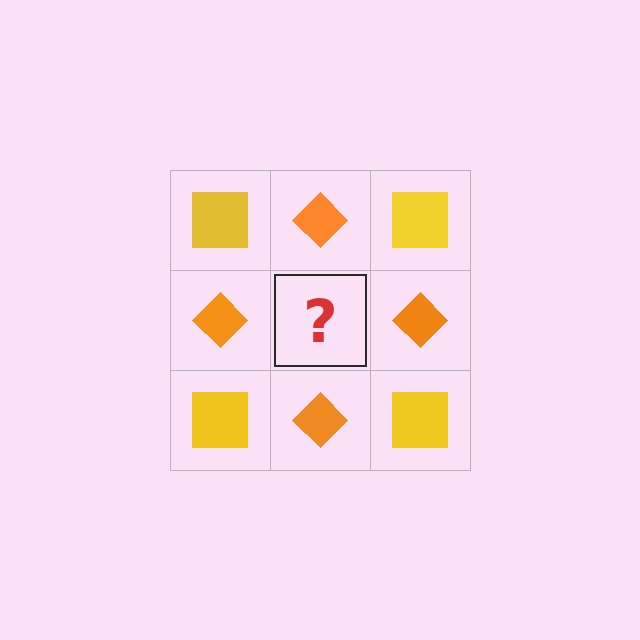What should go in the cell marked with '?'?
The missing cell should contain a yellow square.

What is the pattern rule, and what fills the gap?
The rule is that it alternates yellow square and orange diamond in a checkerboard pattern. The gap should be filled with a yellow square.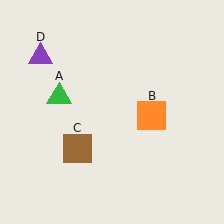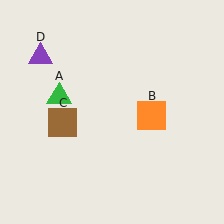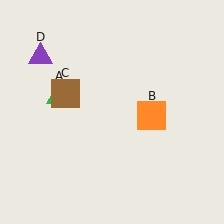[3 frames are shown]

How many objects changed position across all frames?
1 object changed position: brown square (object C).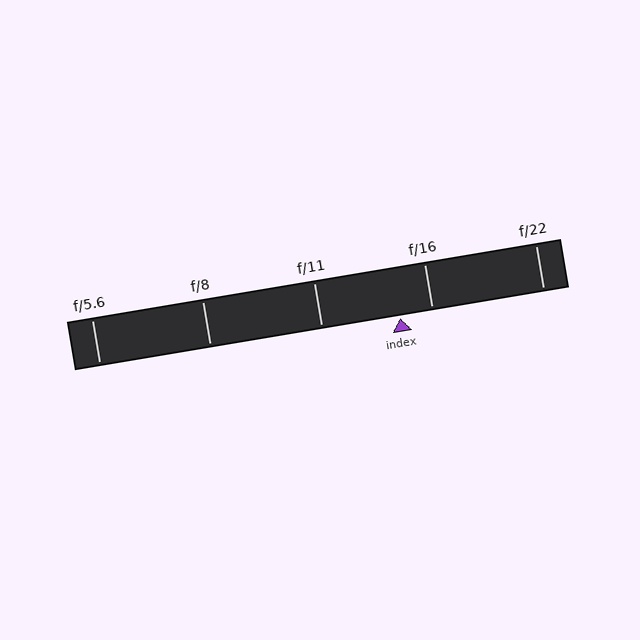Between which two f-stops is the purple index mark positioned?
The index mark is between f/11 and f/16.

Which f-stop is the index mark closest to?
The index mark is closest to f/16.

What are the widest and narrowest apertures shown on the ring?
The widest aperture shown is f/5.6 and the narrowest is f/22.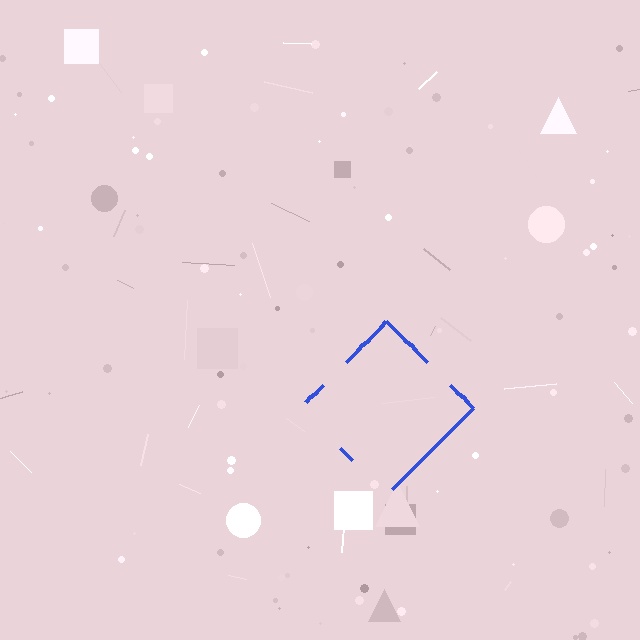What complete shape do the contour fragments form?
The contour fragments form a diamond.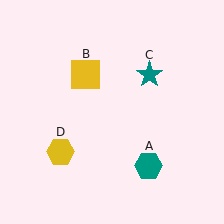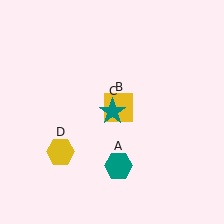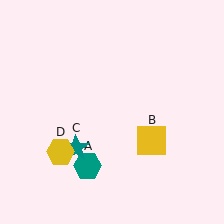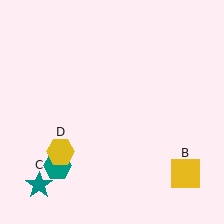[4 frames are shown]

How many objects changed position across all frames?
3 objects changed position: teal hexagon (object A), yellow square (object B), teal star (object C).